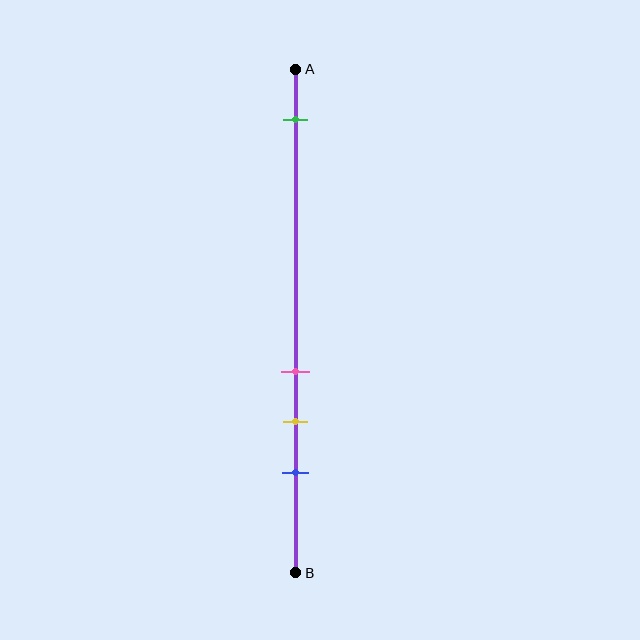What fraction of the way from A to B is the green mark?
The green mark is approximately 10% (0.1) of the way from A to B.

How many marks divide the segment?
There are 4 marks dividing the segment.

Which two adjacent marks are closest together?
The pink and yellow marks are the closest adjacent pair.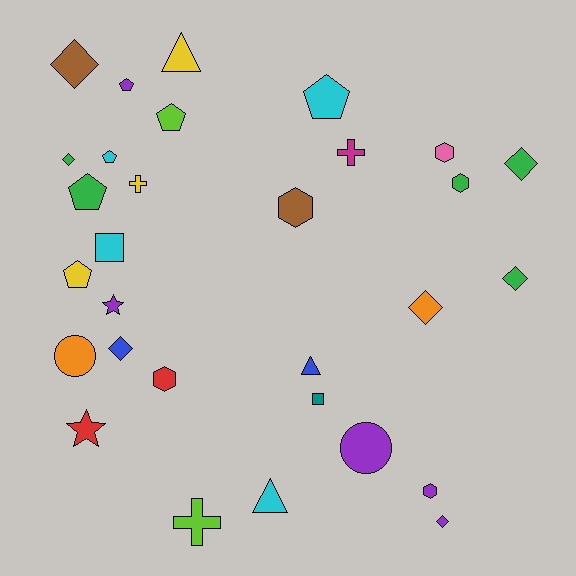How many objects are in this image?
There are 30 objects.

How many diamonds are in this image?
There are 7 diamonds.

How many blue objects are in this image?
There are 2 blue objects.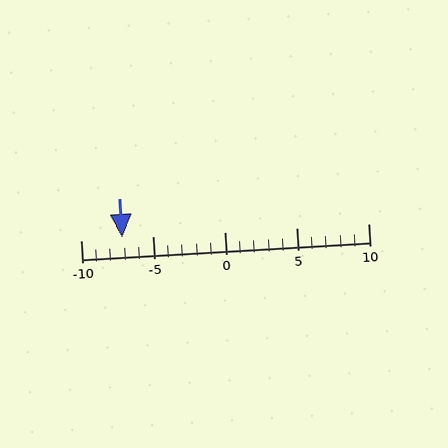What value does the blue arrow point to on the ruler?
The blue arrow points to approximately -7.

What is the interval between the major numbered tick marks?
The major tick marks are spaced 5 units apart.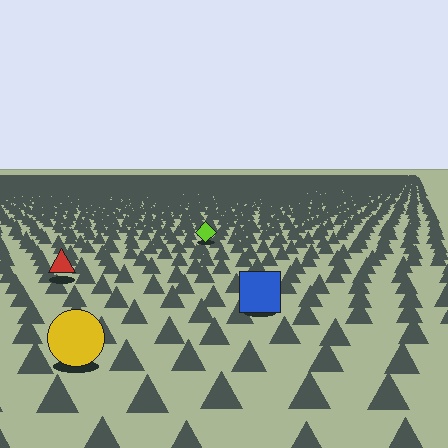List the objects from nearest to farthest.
From nearest to farthest: the yellow circle, the blue square, the red triangle, the lime diamond.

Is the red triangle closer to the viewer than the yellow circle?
No. The yellow circle is closer — you can tell from the texture gradient: the ground texture is coarser near it.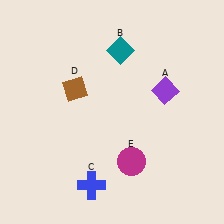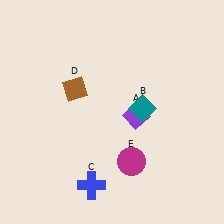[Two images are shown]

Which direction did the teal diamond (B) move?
The teal diamond (B) moved down.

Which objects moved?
The objects that moved are: the purple diamond (A), the teal diamond (B).